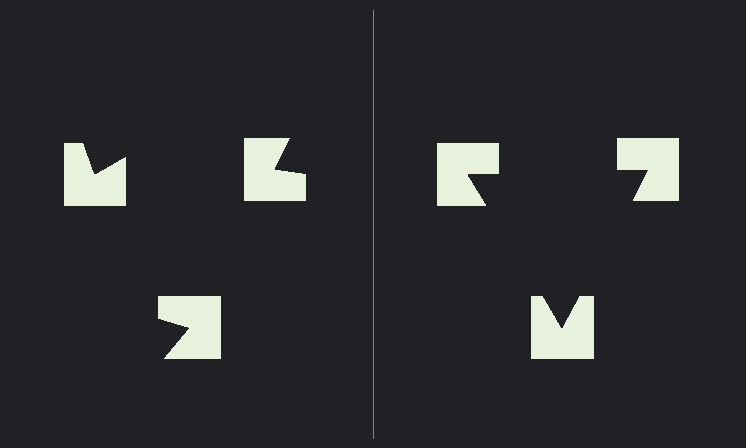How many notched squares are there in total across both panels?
6 — 3 on each side.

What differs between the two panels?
The notched squares are positioned identically on both sides; only the wedge orientations differ. On the right they align to a triangle; on the left they are misaligned.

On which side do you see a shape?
An illusory triangle appears on the right side. On the left side the wedge cuts are rotated, so no coherent shape forms.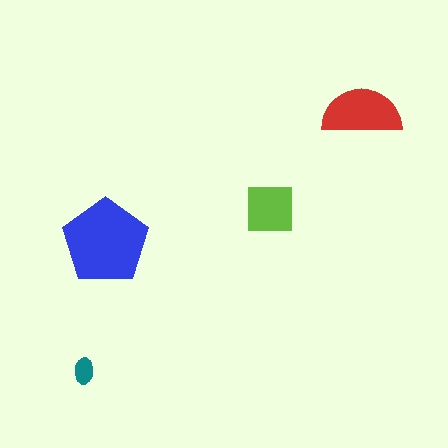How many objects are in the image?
There are 4 objects in the image.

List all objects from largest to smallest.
The blue pentagon, the red semicircle, the lime square, the teal ellipse.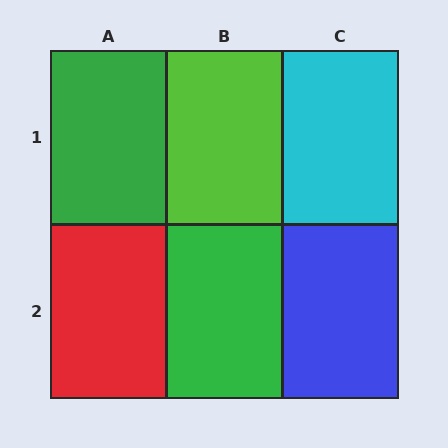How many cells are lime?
1 cell is lime.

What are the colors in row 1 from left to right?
Green, lime, cyan.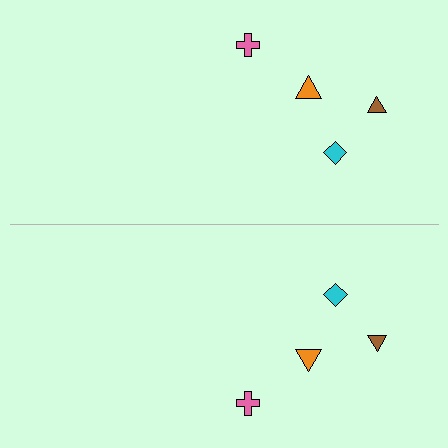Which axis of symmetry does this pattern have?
The pattern has a horizontal axis of symmetry running through the center of the image.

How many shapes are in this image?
There are 8 shapes in this image.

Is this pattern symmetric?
Yes, this pattern has bilateral (reflection) symmetry.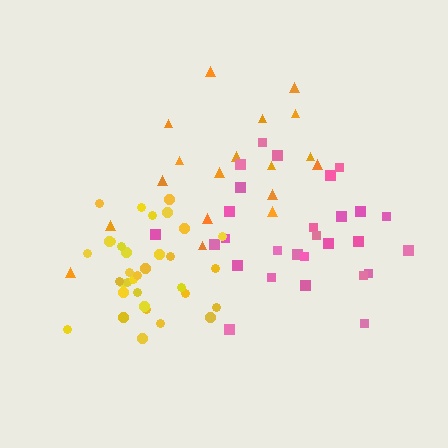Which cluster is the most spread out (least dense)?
Orange.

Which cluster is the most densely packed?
Yellow.